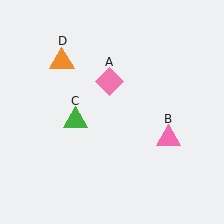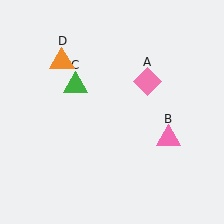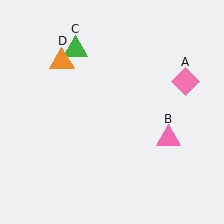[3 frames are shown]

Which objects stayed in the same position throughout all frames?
Pink triangle (object B) and orange triangle (object D) remained stationary.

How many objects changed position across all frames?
2 objects changed position: pink diamond (object A), green triangle (object C).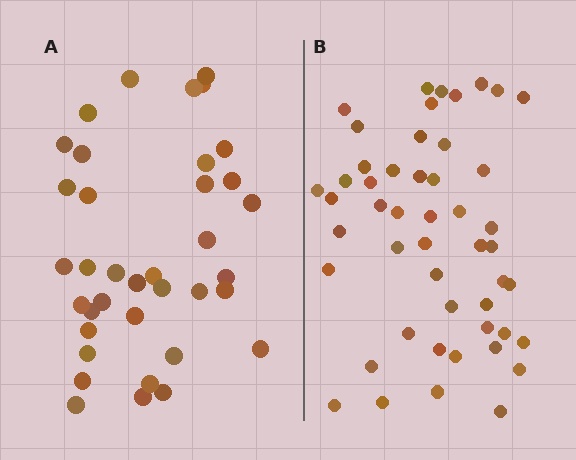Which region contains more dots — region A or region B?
Region B (the right region) has more dots.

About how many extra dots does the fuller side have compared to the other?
Region B has roughly 12 or so more dots than region A.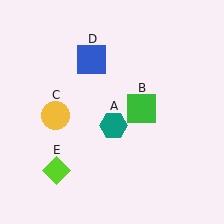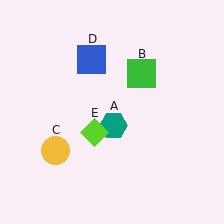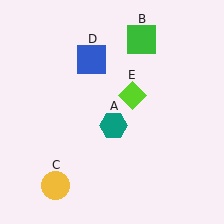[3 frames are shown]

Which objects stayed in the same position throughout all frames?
Teal hexagon (object A) and blue square (object D) remained stationary.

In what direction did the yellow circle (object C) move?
The yellow circle (object C) moved down.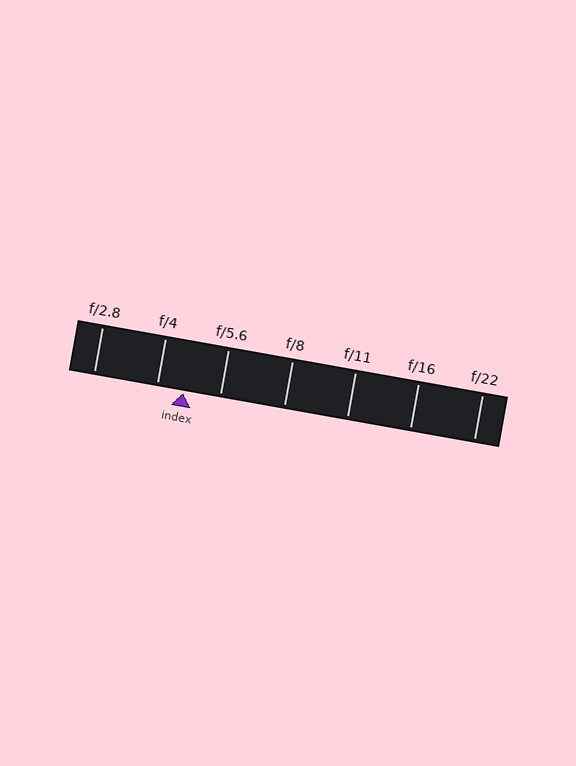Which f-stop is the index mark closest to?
The index mark is closest to f/4.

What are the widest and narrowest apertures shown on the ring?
The widest aperture shown is f/2.8 and the narrowest is f/22.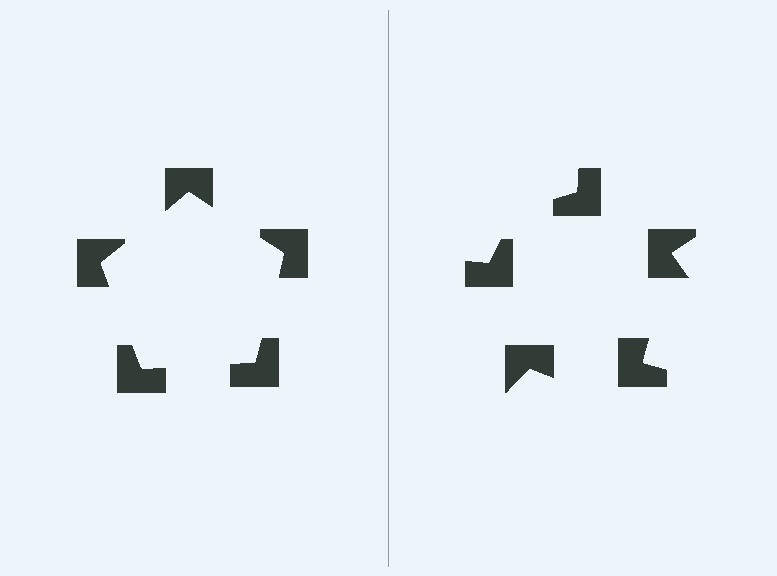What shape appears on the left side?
An illusory pentagon.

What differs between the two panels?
The notched squares are positioned identically on both sides; only the wedge orientations differ. On the left they align to a pentagon; on the right they are misaligned.